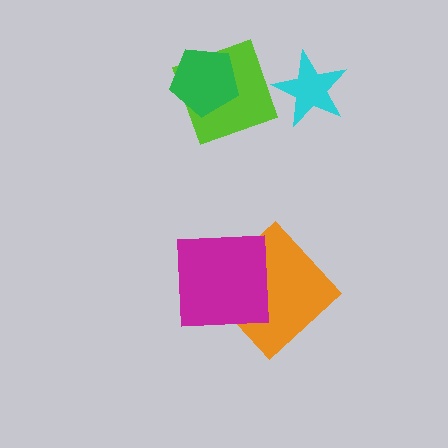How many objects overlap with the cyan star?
0 objects overlap with the cyan star.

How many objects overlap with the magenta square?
1 object overlaps with the magenta square.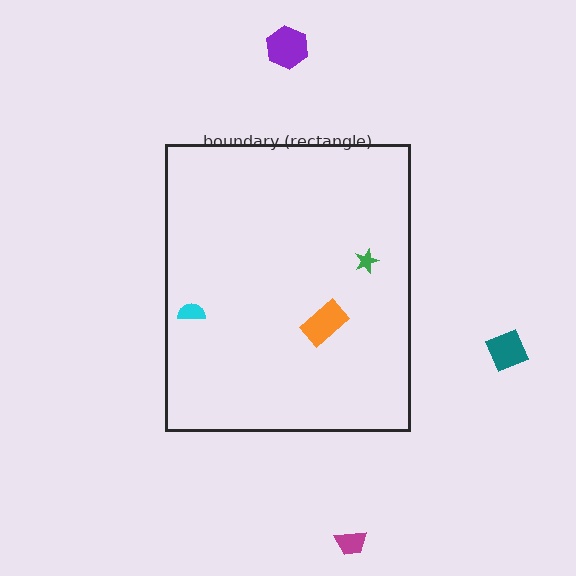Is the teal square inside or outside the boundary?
Outside.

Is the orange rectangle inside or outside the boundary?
Inside.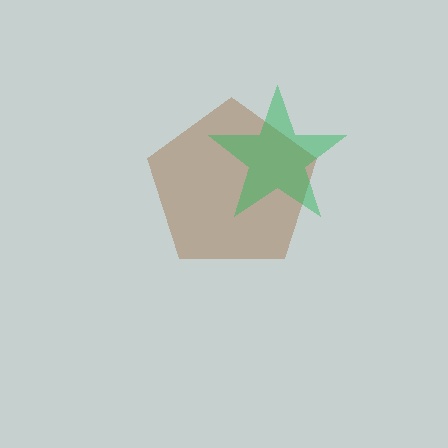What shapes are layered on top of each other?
The layered shapes are: a brown pentagon, a green star.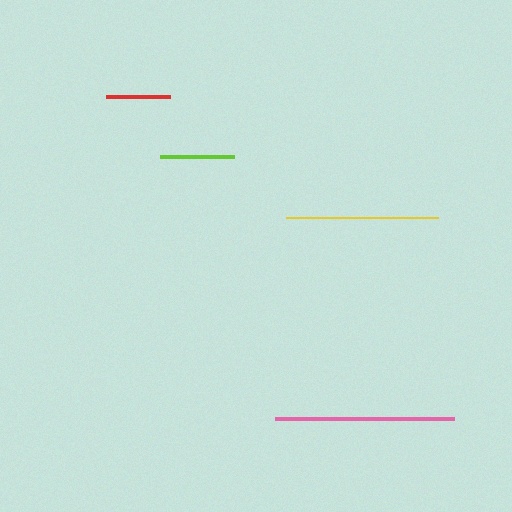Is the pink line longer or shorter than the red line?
The pink line is longer than the red line.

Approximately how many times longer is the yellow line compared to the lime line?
The yellow line is approximately 2.1 times the length of the lime line.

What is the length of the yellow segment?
The yellow segment is approximately 152 pixels long.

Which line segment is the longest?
The pink line is the longest at approximately 179 pixels.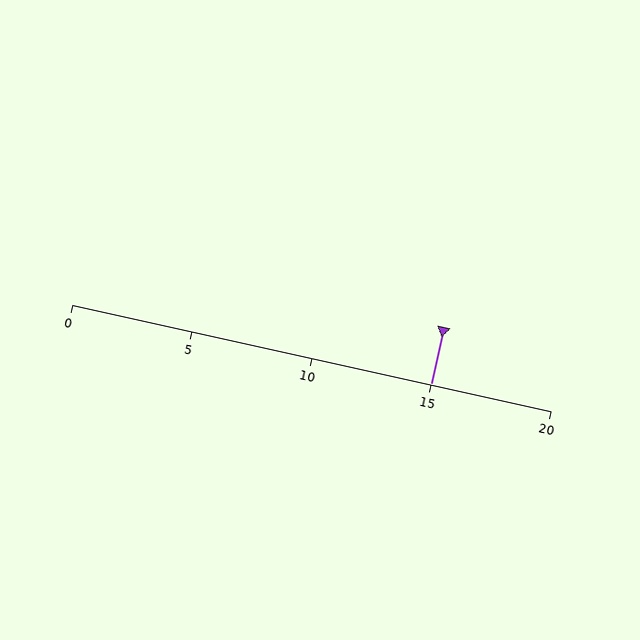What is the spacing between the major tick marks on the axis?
The major ticks are spaced 5 apart.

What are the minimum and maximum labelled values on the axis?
The axis runs from 0 to 20.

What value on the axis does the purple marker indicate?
The marker indicates approximately 15.